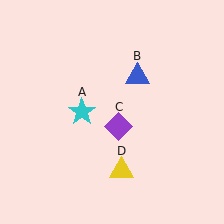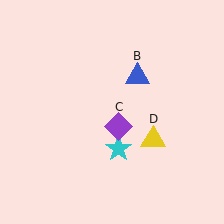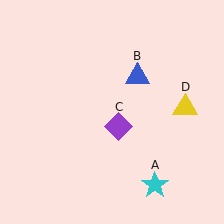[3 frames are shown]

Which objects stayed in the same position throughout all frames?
Blue triangle (object B) and purple diamond (object C) remained stationary.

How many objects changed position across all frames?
2 objects changed position: cyan star (object A), yellow triangle (object D).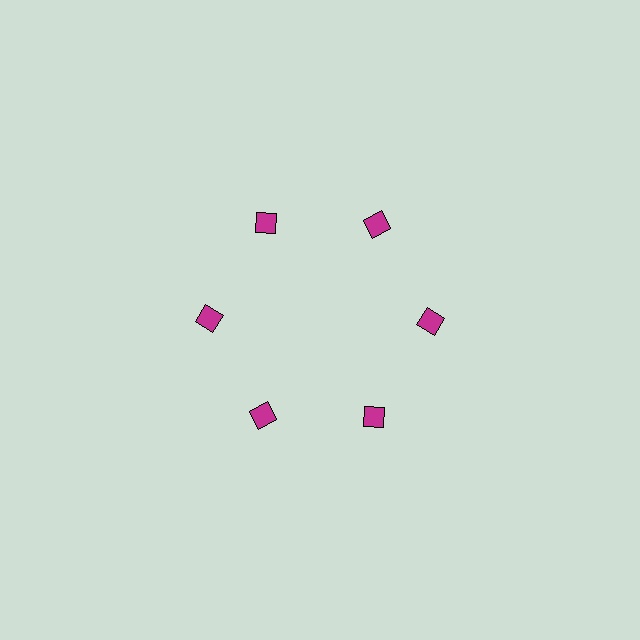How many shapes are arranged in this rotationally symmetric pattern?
There are 6 shapes, arranged in 6 groups of 1.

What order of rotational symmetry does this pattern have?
This pattern has 6-fold rotational symmetry.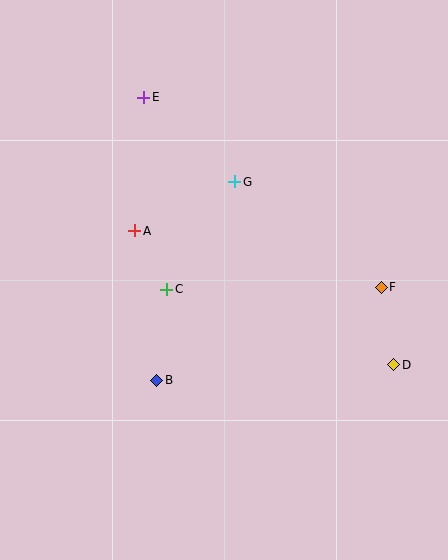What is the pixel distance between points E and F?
The distance between E and F is 304 pixels.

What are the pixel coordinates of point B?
Point B is at (157, 380).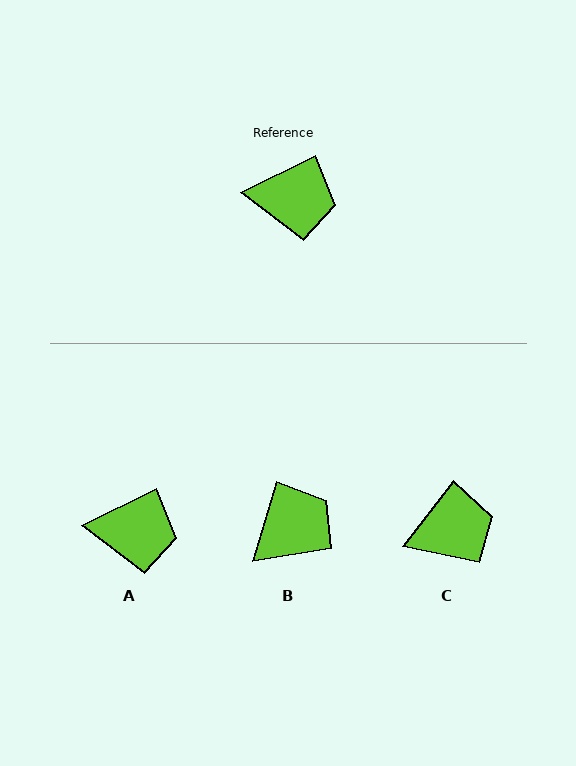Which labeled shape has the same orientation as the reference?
A.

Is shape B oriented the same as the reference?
No, it is off by about 47 degrees.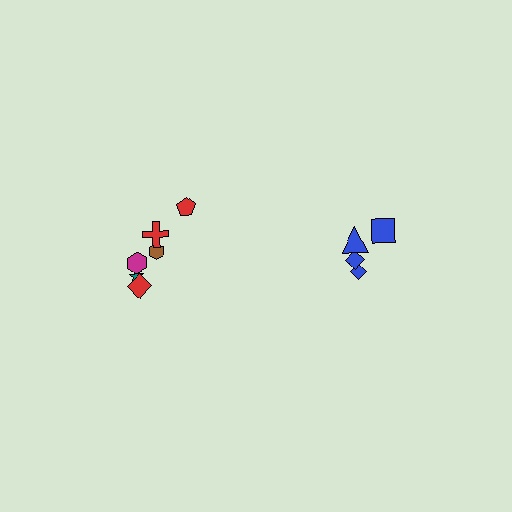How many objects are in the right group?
There are 4 objects.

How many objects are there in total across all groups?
There are 10 objects.